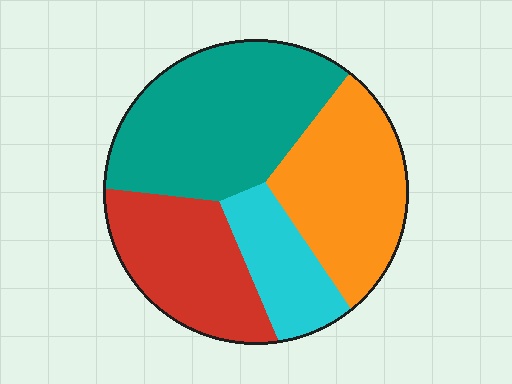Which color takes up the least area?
Cyan, at roughly 15%.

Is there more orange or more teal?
Teal.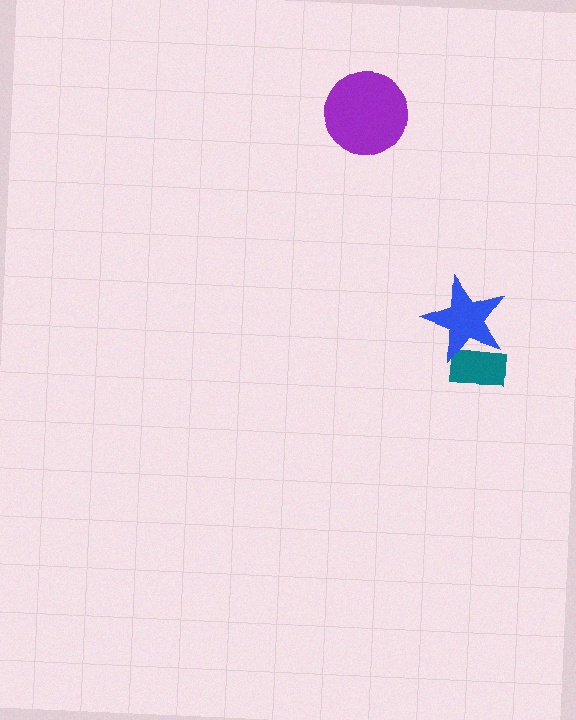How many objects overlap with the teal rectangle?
1 object overlaps with the teal rectangle.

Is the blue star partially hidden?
No, no other shape covers it.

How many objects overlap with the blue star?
1 object overlaps with the blue star.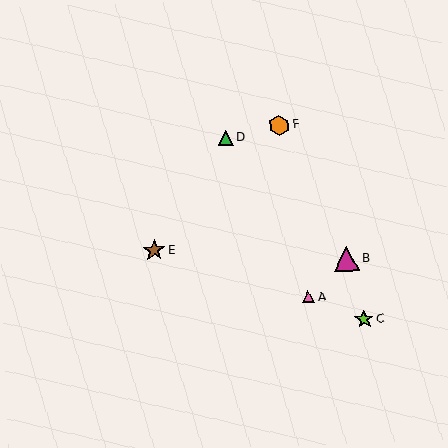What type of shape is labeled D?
Shape D is a green triangle.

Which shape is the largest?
The magenta triangle (labeled B) is the largest.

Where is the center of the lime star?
The center of the lime star is at (364, 319).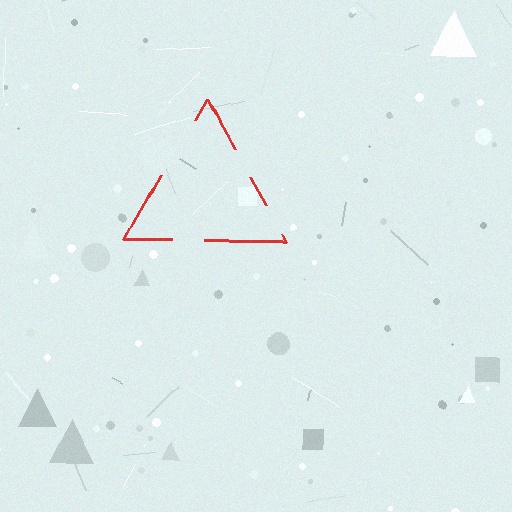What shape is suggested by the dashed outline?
The dashed outline suggests a triangle.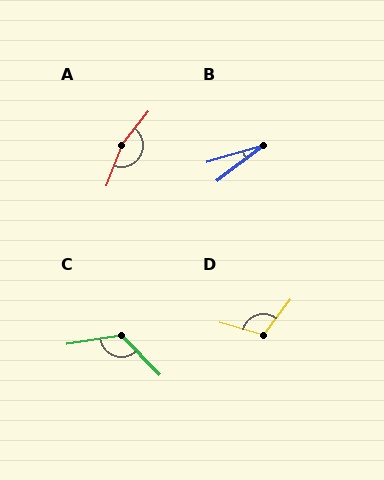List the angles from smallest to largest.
B (21°), D (111°), C (125°), A (162°).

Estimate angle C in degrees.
Approximately 125 degrees.